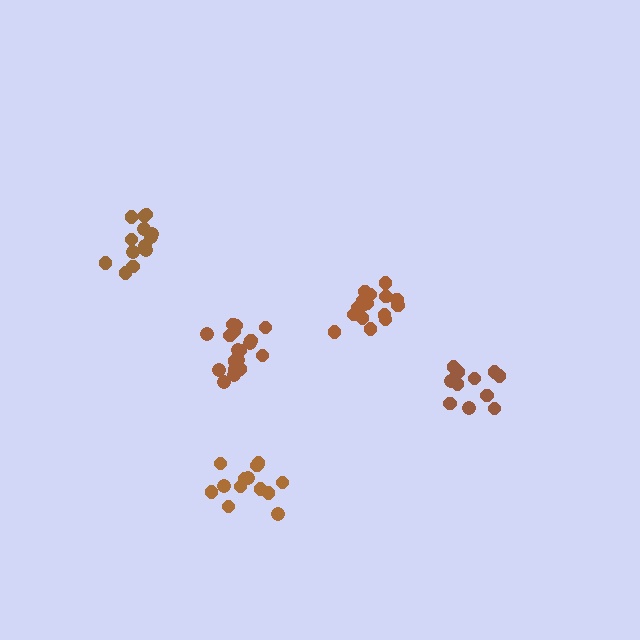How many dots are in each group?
Group 1: 13 dots, Group 2: 18 dots, Group 3: 16 dots, Group 4: 13 dots, Group 5: 12 dots (72 total).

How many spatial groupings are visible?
There are 5 spatial groupings.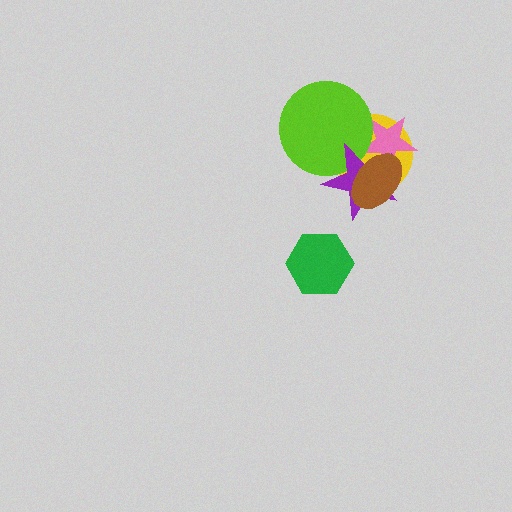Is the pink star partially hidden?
Yes, it is partially covered by another shape.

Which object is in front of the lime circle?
The purple star is in front of the lime circle.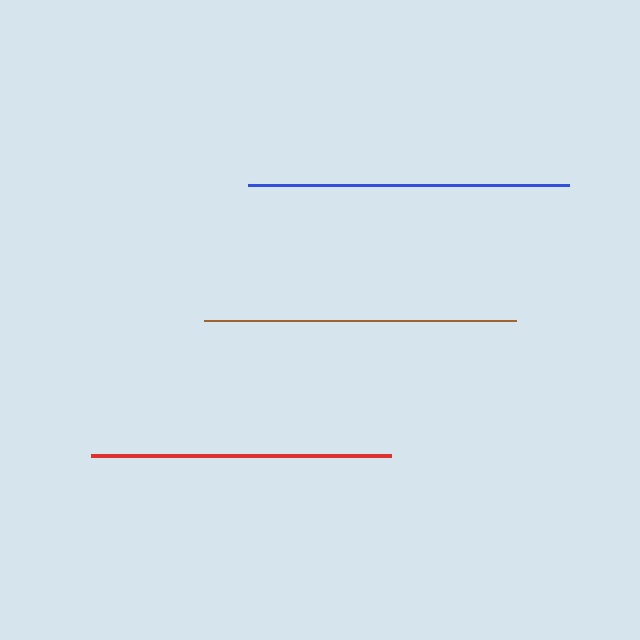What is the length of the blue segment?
The blue segment is approximately 320 pixels long.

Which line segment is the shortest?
The red line is the shortest at approximately 300 pixels.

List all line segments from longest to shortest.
From longest to shortest: blue, brown, red.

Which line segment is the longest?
The blue line is the longest at approximately 320 pixels.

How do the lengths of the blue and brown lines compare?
The blue and brown lines are approximately the same length.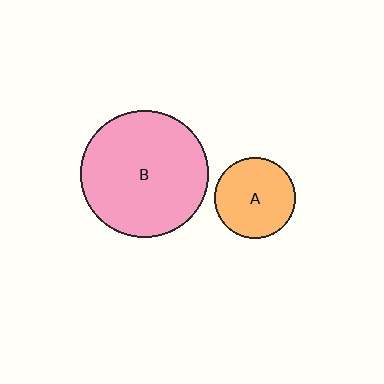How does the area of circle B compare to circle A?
Approximately 2.4 times.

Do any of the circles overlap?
No, none of the circles overlap.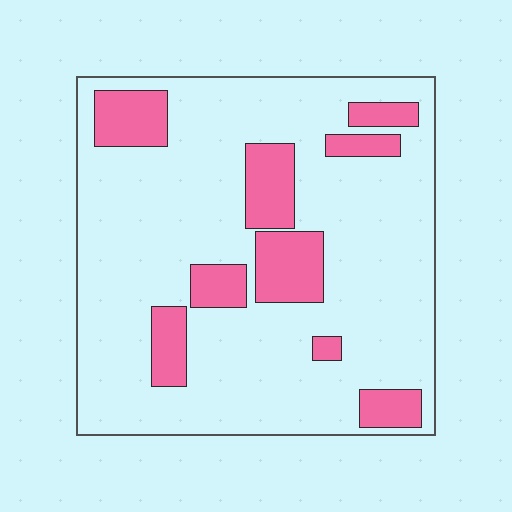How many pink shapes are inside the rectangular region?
9.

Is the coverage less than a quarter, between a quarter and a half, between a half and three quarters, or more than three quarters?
Less than a quarter.